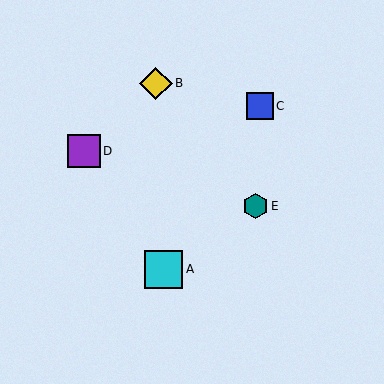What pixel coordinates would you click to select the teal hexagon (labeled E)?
Click at (256, 206) to select the teal hexagon E.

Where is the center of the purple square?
The center of the purple square is at (84, 151).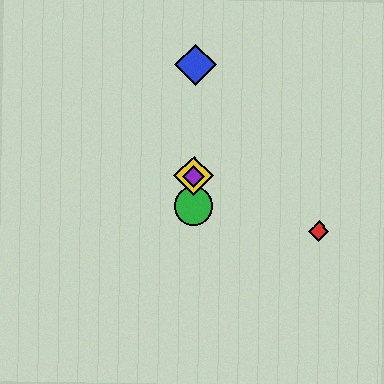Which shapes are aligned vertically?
The blue diamond, the green circle, the yellow diamond, the purple diamond are aligned vertically.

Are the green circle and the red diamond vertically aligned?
No, the green circle is at x≈193 and the red diamond is at x≈319.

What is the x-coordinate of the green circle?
The green circle is at x≈193.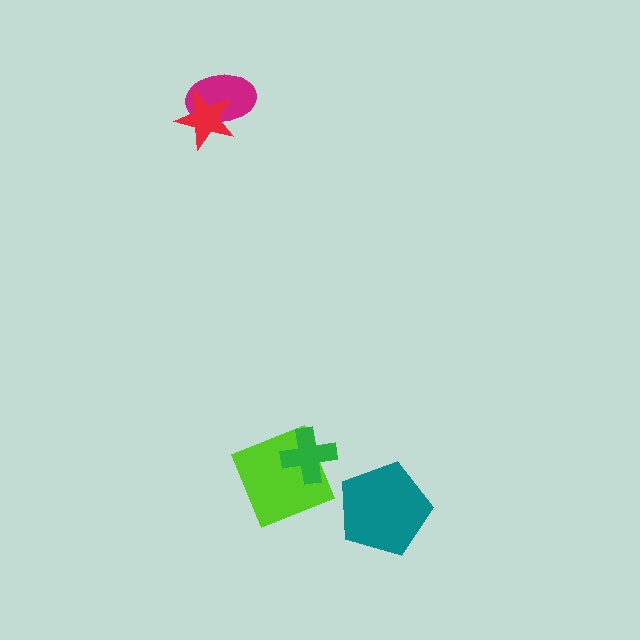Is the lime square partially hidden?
Yes, it is partially covered by another shape.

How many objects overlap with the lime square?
1 object overlaps with the lime square.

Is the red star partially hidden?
No, no other shape covers it.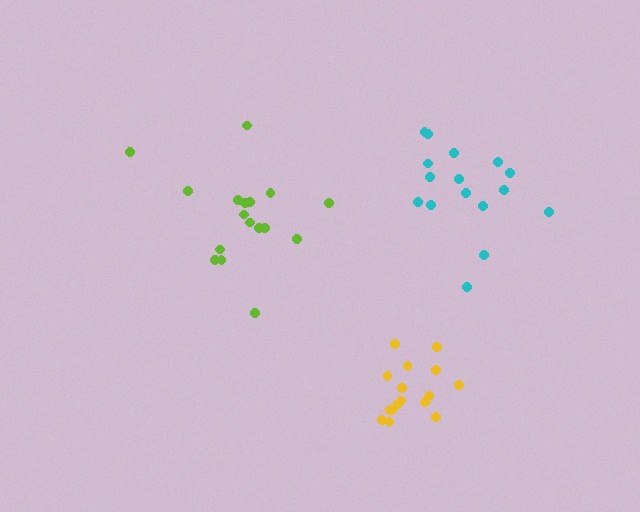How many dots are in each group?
Group 1: 16 dots, Group 2: 17 dots, Group 3: 16 dots (49 total).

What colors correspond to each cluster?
The clusters are colored: yellow, lime, cyan.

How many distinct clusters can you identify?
There are 3 distinct clusters.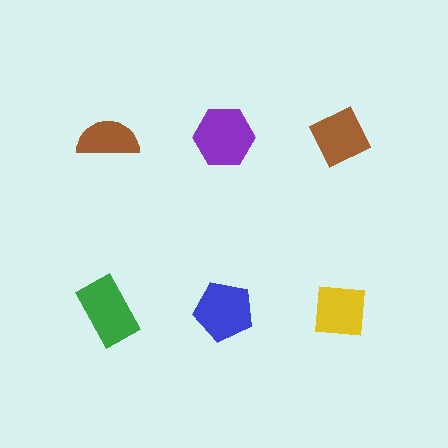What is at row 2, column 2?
A blue pentagon.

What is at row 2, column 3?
A yellow square.